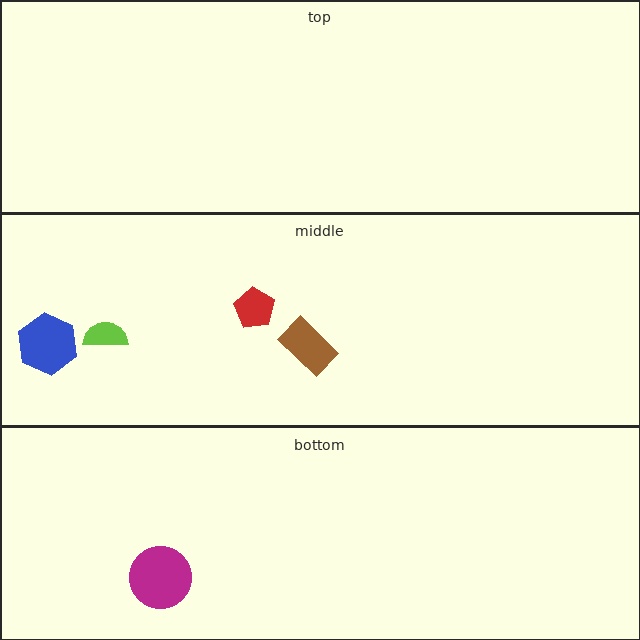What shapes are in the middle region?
The brown rectangle, the blue hexagon, the red pentagon, the lime semicircle.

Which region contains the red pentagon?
The middle region.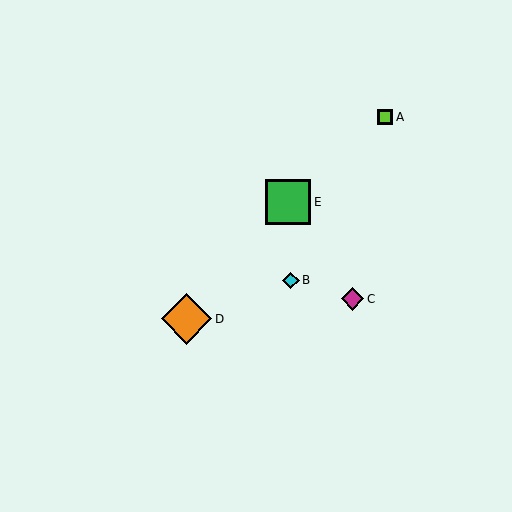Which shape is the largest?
The orange diamond (labeled D) is the largest.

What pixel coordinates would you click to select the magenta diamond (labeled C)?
Click at (352, 299) to select the magenta diamond C.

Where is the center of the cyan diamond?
The center of the cyan diamond is at (291, 280).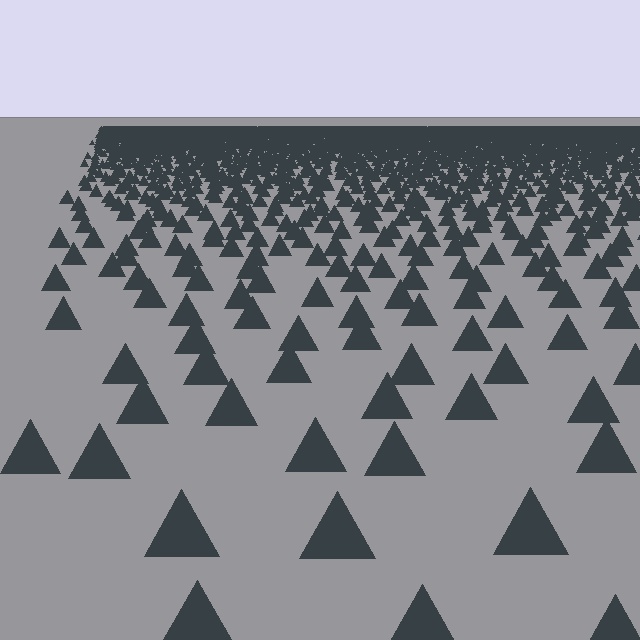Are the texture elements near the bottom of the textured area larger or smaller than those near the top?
Larger. Near the bottom, elements are closer to the viewer and appear at a bigger on-screen size.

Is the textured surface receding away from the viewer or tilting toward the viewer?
The surface is receding away from the viewer. Texture elements get smaller and denser toward the top.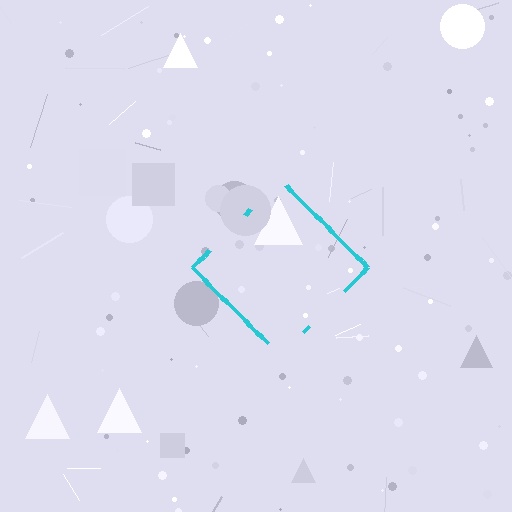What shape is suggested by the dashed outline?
The dashed outline suggests a diamond.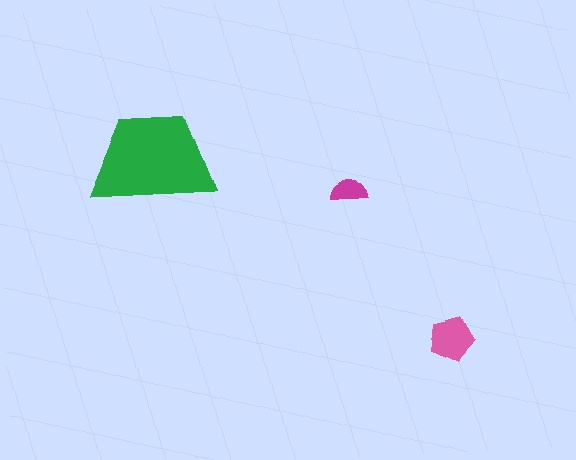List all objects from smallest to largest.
The magenta semicircle, the pink pentagon, the green trapezoid.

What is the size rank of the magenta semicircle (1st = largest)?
3rd.